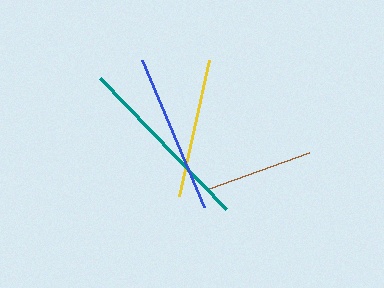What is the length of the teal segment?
The teal segment is approximately 182 pixels long.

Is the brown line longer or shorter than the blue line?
The blue line is longer than the brown line.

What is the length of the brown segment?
The brown segment is approximately 106 pixels long.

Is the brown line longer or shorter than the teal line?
The teal line is longer than the brown line.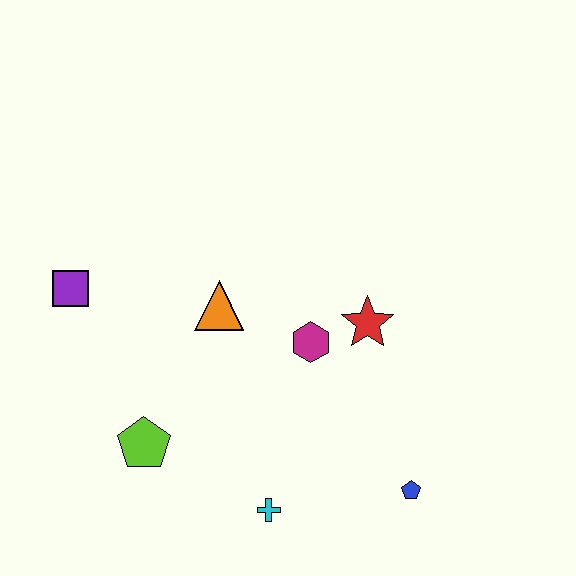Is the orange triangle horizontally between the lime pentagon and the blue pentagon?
Yes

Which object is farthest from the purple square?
The blue pentagon is farthest from the purple square.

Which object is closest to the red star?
The magenta hexagon is closest to the red star.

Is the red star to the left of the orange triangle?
No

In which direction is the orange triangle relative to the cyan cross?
The orange triangle is above the cyan cross.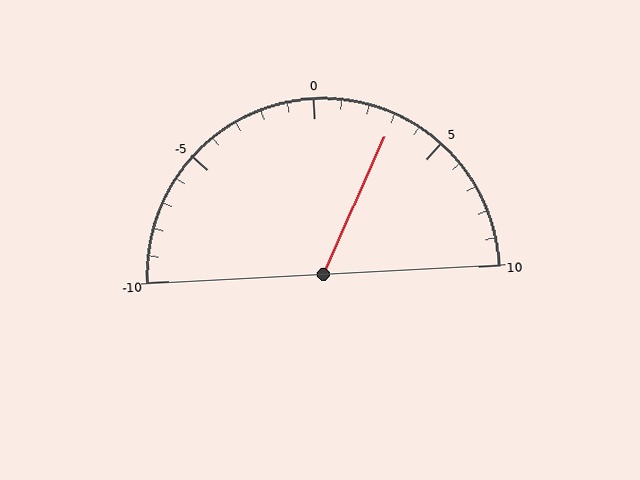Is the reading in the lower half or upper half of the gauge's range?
The reading is in the upper half of the range (-10 to 10).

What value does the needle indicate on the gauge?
The needle indicates approximately 3.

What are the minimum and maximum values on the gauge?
The gauge ranges from -10 to 10.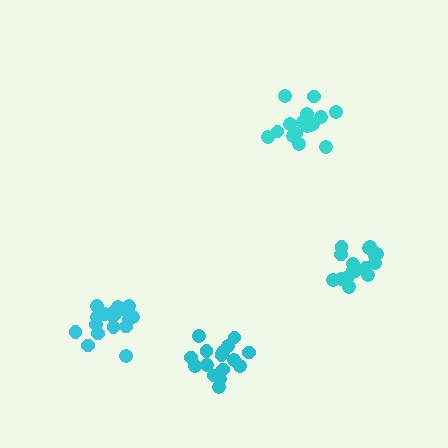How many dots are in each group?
Group 1: 16 dots, Group 2: 19 dots, Group 3: 16 dots, Group 4: 16 dots (67 total).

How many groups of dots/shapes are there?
There are 4 groups.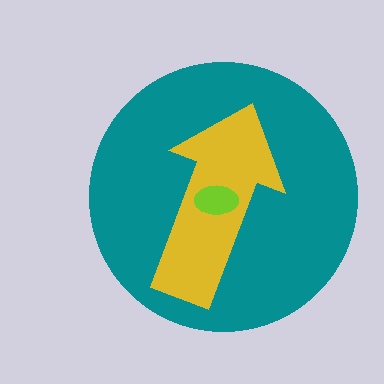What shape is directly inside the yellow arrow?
The lime ellipse.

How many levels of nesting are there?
3.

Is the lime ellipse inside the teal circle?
Yes.